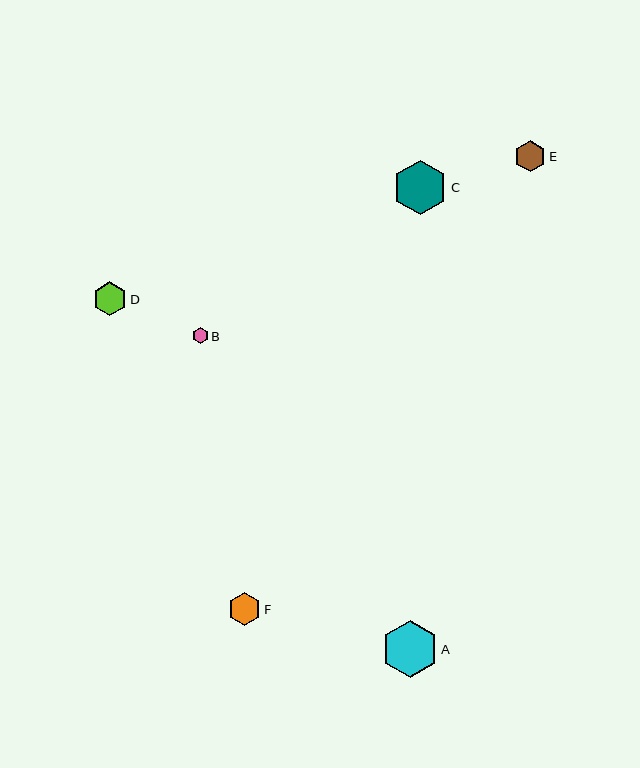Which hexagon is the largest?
Hexagon A is the largest with a size of approximately 56 pixels.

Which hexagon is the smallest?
Hexagon B is the smallest with a size of approximately 16 pixels.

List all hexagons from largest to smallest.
From largest to smallest: A, C, D, F, E, B.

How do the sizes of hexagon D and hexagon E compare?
Hexagon D and hexagon E are approximately the same size.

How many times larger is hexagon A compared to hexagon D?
Hexagon A is approximately 1.7 times the size of hexagon D.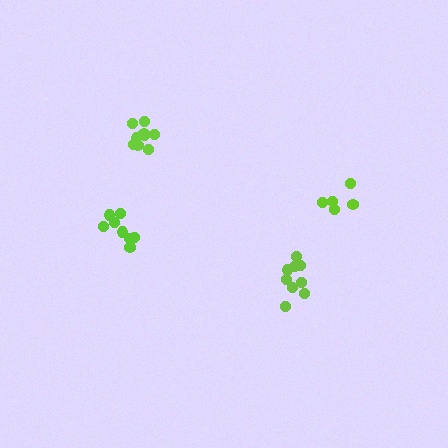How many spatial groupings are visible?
There are 4 spatial groupings.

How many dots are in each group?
Group 1: 5 dots, Group 2: 9 dots, Group 3: 9 dots, Group 4: 9 dots (32 total).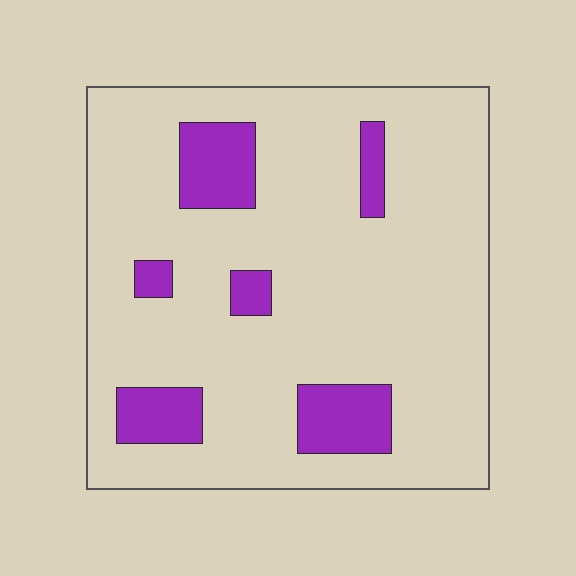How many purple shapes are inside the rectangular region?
6.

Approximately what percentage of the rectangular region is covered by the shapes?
Approximately 15%.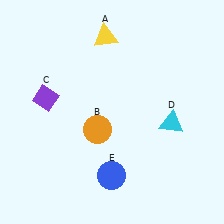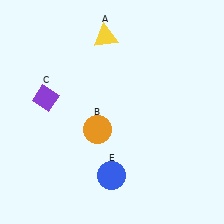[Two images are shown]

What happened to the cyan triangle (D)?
The cyan triangle (D) was removed in Image 2. It was in the bottom-right area of Image 1.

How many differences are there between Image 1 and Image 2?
There is 1 difference between the two images.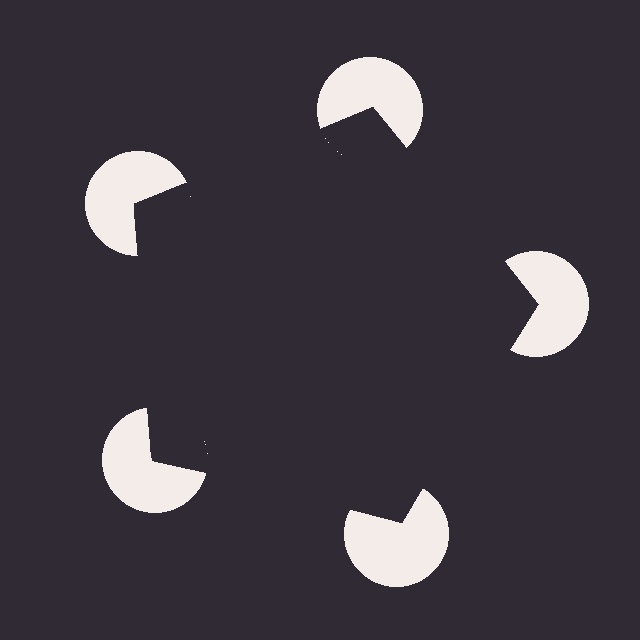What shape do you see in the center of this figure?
An illusory pentagon — its edges are inferred from the aligned wedge cuts in the pac-man discs, not physically drawn.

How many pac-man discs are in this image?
There are 5 — one at each vertex of the illusory pentagon.